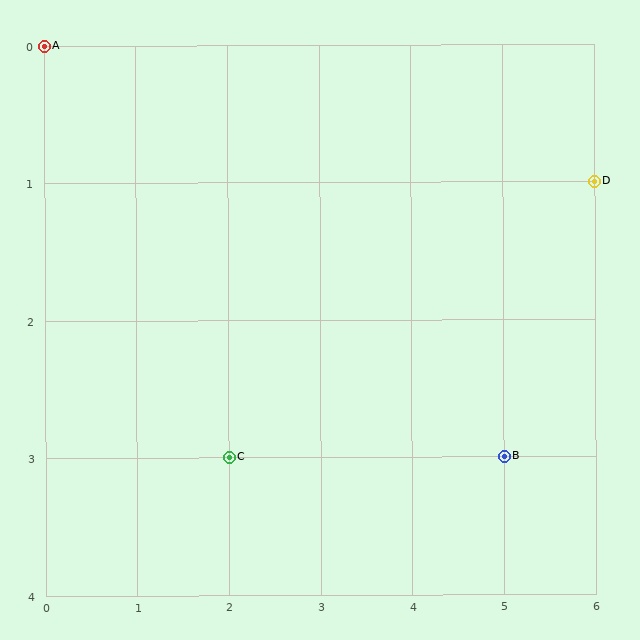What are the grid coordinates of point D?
Point D is at grid coordinates (6, 1).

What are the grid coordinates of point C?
Point C is at grid coordinates (2, 3).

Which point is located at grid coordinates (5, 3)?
Point B is at (5, 3).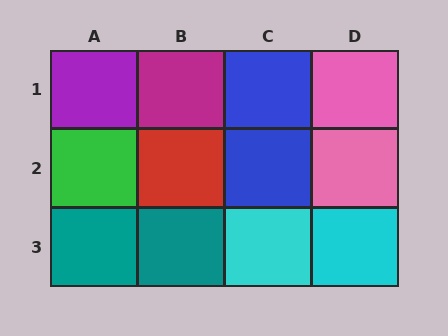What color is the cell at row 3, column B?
Teal.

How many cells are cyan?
2 cells are cyan.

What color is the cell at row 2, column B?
Red.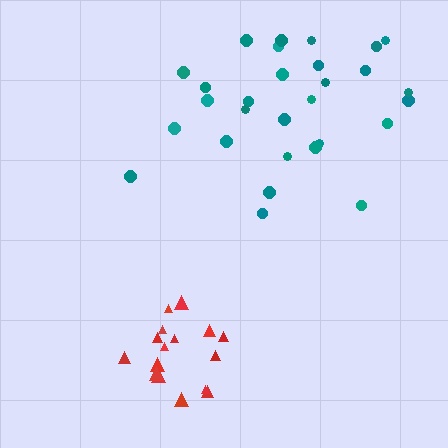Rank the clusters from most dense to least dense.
red, teal.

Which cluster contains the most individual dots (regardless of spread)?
Teal (30).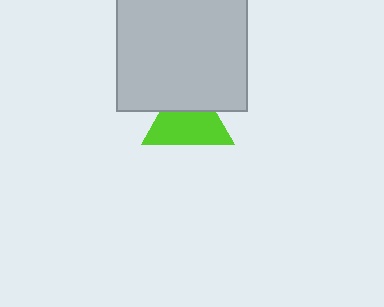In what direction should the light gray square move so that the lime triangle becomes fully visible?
The light gray square should move up. That is the shortest direction to clear the overlap and leave the lime triangle fully visible.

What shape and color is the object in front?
The object in front is a light gray square.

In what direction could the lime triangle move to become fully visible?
The lime triangle could move down. That would shift it out from behind the light gray square entirely.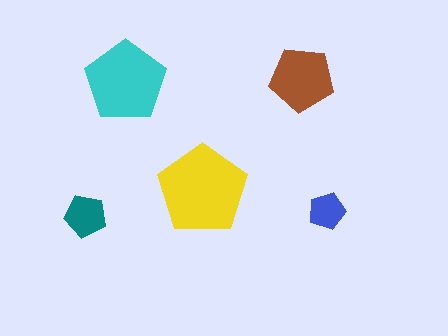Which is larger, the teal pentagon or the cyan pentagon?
The cyan one.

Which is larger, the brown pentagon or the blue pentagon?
The brown one.